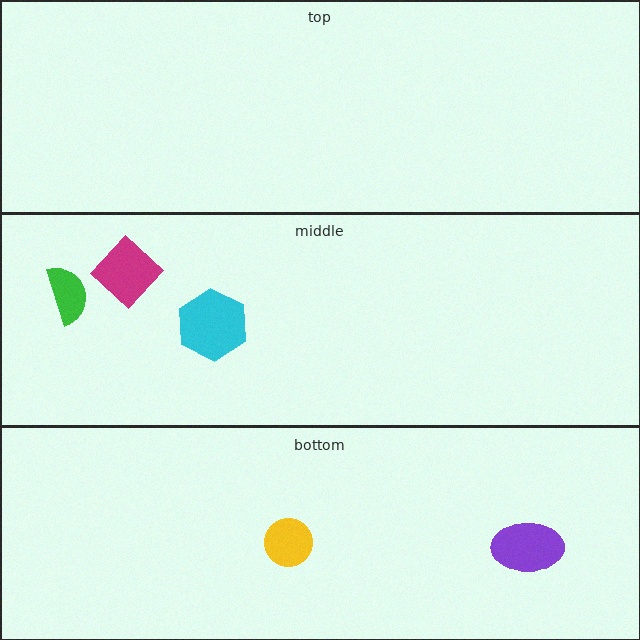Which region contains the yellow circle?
The bottom region.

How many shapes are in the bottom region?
2.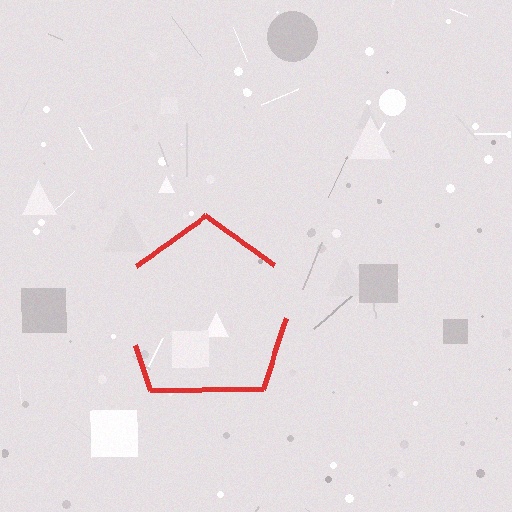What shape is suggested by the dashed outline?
The dashed outline suggests a pentagon.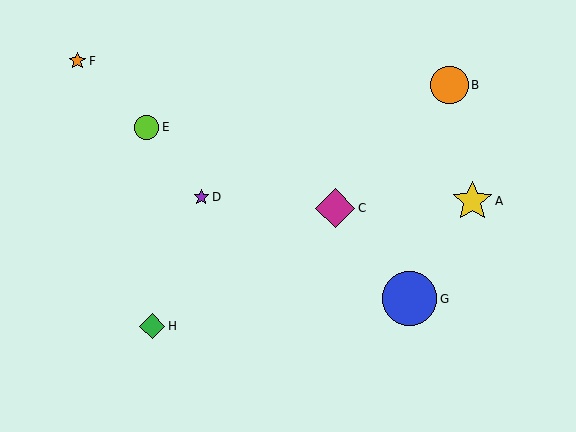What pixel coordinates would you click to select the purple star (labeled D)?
Click at (201, 197) to select the purple star D.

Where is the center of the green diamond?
The center of the green diamond is at (152, 326).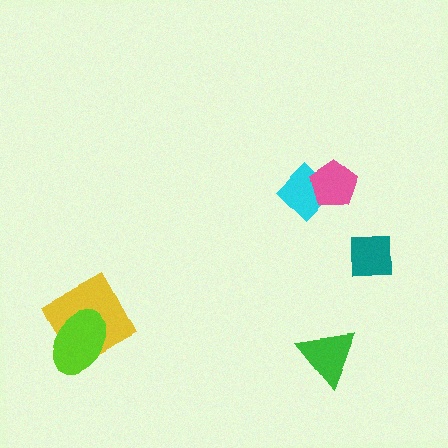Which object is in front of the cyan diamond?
The pink pentagon is in front of the cyan diamond.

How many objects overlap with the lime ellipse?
1 object overlaps with the lime ellipse.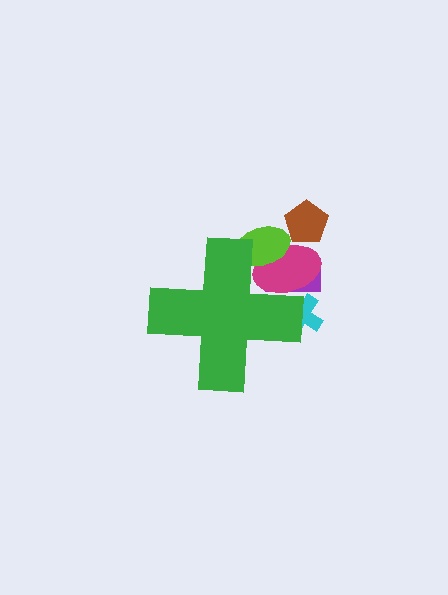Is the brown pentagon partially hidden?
No, the brown pentagon is fully visible.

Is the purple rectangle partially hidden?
Yes, the purple rectangle is partially hidden behind the green cross.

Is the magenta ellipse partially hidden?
Yes, the magenta ellipse is partially hidden behind the green cross.